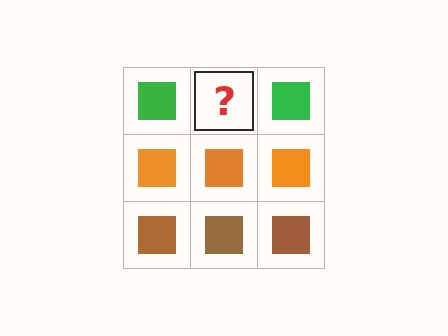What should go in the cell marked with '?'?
The missing cell should contain a green square.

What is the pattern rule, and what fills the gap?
The rule is that each row has a consistent color. The gap should be filled with a green square.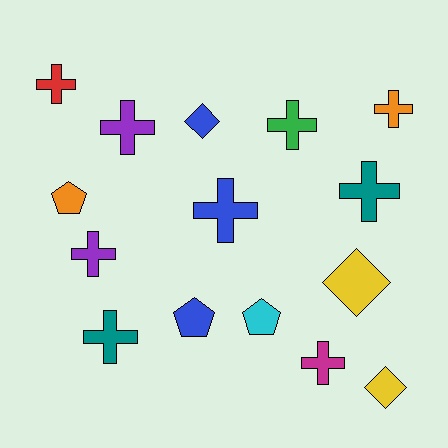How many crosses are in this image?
There are 9 crosses.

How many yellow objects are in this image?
There are 2 yellow objects.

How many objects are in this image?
There are 15 objects.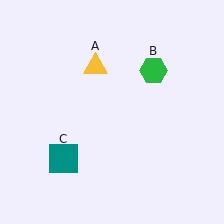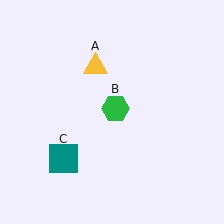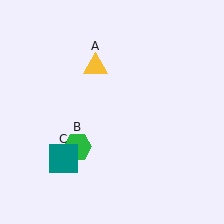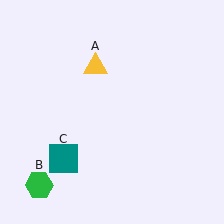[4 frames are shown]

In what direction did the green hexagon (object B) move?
The green hexagon (object B) moved down and to the left.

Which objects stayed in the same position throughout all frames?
Yellow triangle (object A) and teal square (object C) remained stationary.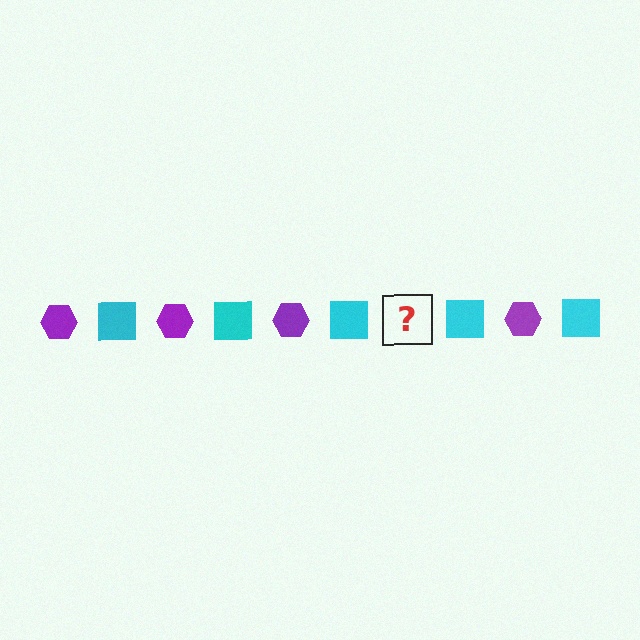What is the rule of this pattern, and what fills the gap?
The rule is that the pattern alternates between purple hexagon and cyan square. The gap should be filled with a purple hexagon.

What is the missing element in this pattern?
The missing element is a purple hexagon.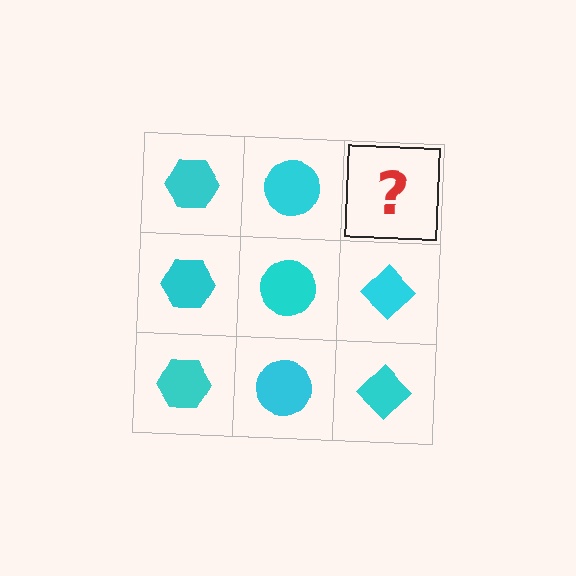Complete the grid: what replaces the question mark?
The question mark should be replaced with a cyan diamond.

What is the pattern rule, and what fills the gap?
The rule is that each column has a consistent shape. The gap should be filled with a cyan diamond.